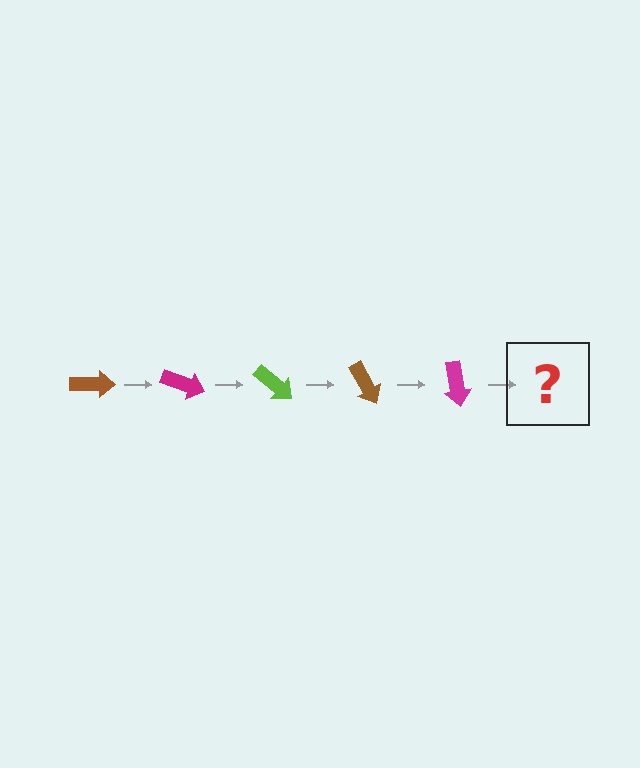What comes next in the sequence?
The next element should be a lime arrow, rotated 100 degrees from the start.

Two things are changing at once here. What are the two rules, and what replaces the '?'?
The two rules are that it rotates 20 degrees each step and the color cycles through brown, magenta, and lime. The '?' should be a lime arrow, rotated 100 degrees from the start.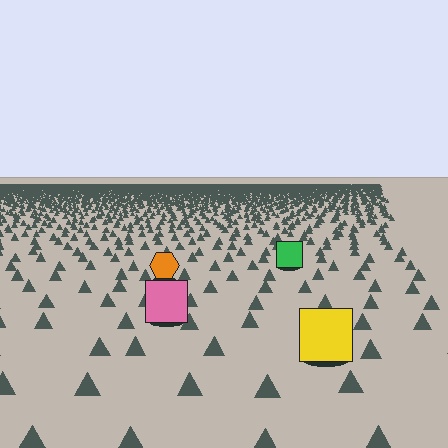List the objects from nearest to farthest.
From nearest to farthest: the yellow square, the pink square, the orange hexagon, the green square.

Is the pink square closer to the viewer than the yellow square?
No. The yellow square is closer — you can tell from the texture gradient: the ground texture is coarser near it.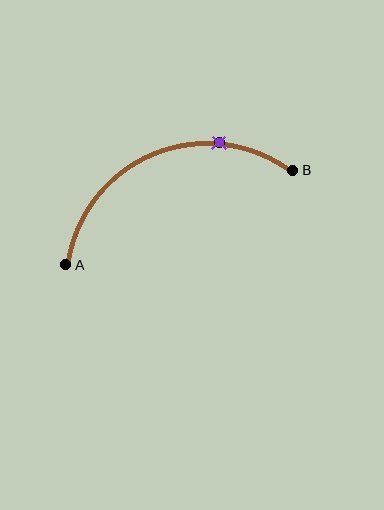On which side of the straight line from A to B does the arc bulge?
The arc bulges above the straight line connecting A and B.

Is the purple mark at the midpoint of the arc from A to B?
No. The purple mark lies on the arc but is closer to endpoint B. The arc midpoint would be at the point on the curve equidistant along the arc from both A and B.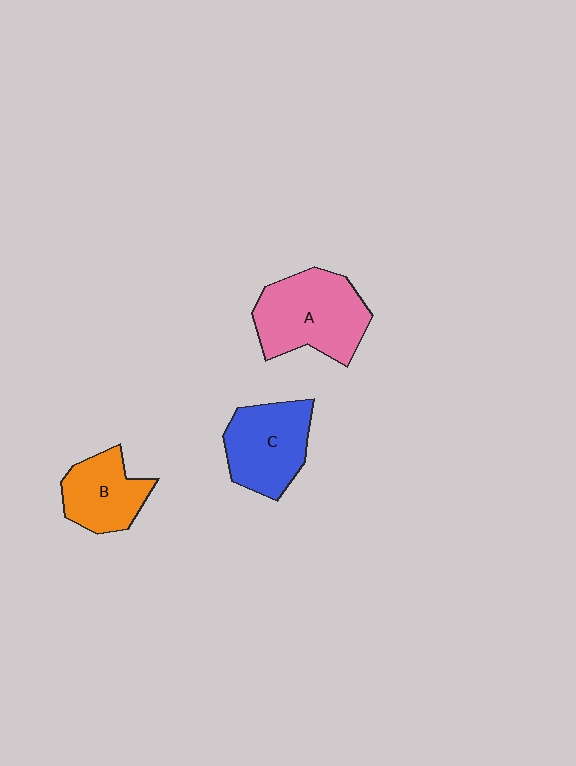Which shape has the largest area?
Shape A (pink).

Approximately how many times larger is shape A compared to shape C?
Approximately 1.2 times.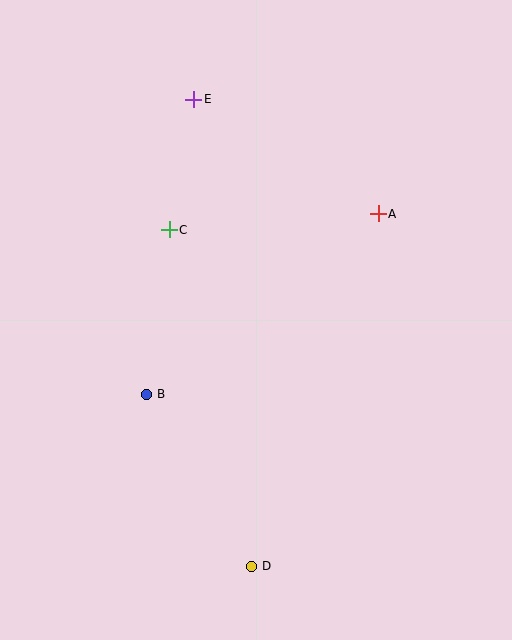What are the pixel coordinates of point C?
Point C is at (169, 230).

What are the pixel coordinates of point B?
Point B is at (147, 394).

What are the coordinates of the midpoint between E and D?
The midpoint between E and D is at (223, 333).